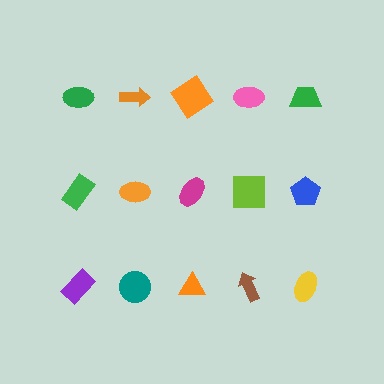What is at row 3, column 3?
An orange triangle.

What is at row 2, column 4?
A lime square.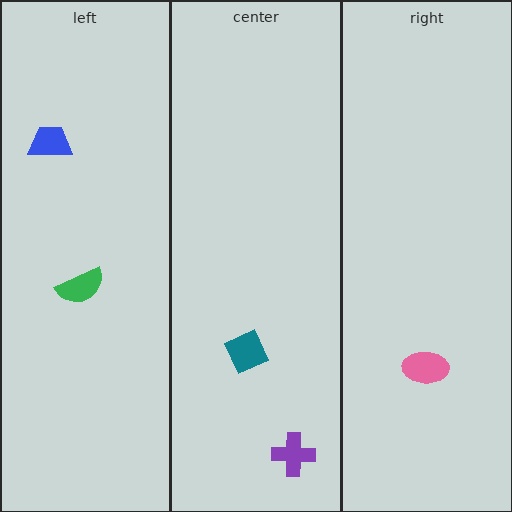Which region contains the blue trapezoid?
The left region.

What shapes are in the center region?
The teal diamond, the purple cross.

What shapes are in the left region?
The blue trapezoid, the green semicircle.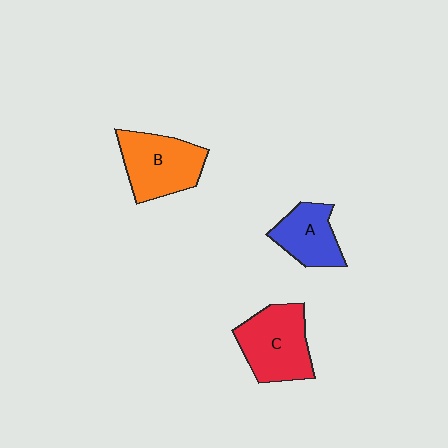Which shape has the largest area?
Shape C (red).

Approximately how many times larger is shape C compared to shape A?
Approximately 1.4 times.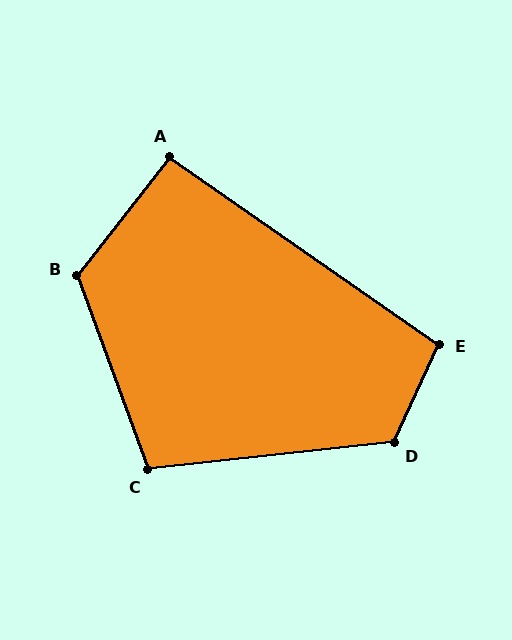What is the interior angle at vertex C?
Approximately 104 degrees (obtuse).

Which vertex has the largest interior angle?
B, at approximately 122 degrees.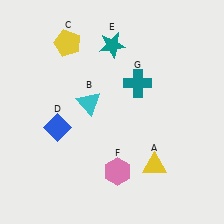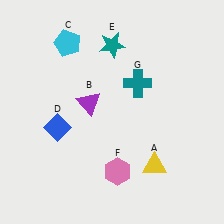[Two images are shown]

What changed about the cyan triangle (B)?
In Image 1, B is cyan. In Image 2, it changed to purple.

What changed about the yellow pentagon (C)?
In Image 1, C is yellow. In Image 2, it changed to cyan.